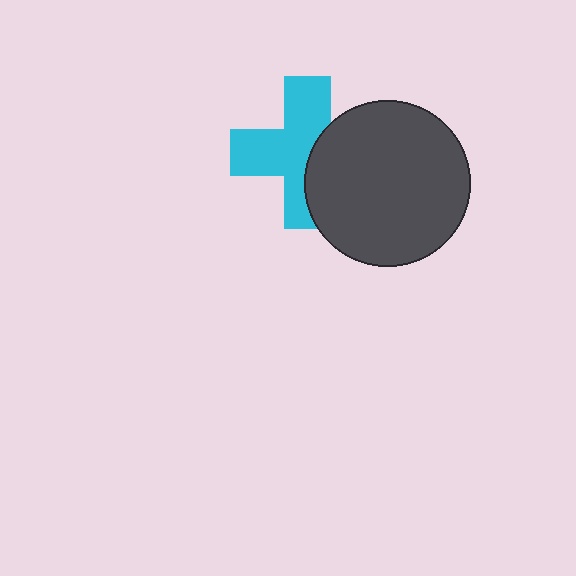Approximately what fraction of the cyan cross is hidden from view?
Roughly 38% of the cyan cross is hidden behind the dark gray circle.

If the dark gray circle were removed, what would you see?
You would see the complete cyan cross.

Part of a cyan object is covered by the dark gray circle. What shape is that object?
It is a cross.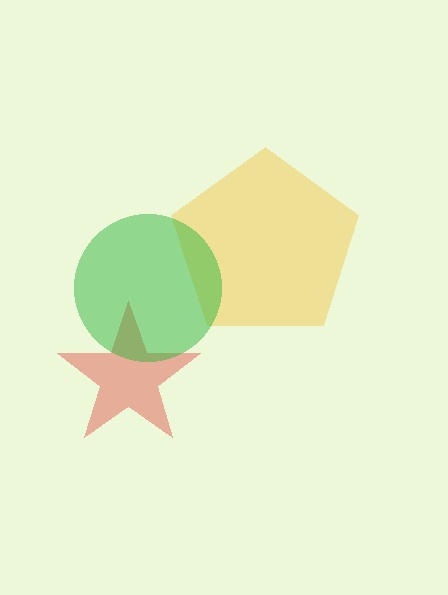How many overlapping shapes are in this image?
There are 3 overlapping shapes in the image.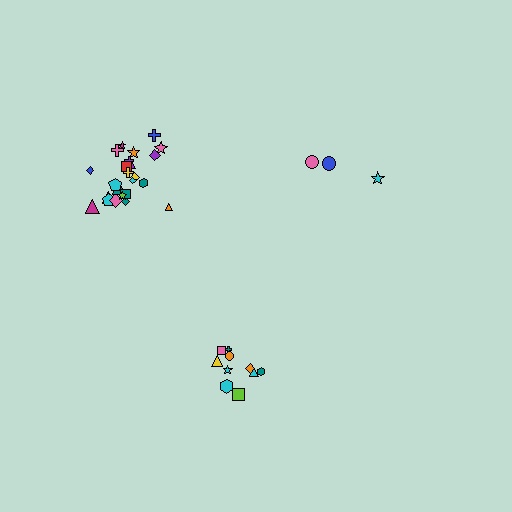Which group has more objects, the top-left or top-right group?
The top-left group.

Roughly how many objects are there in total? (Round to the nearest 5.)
Roughly 40 objects in total.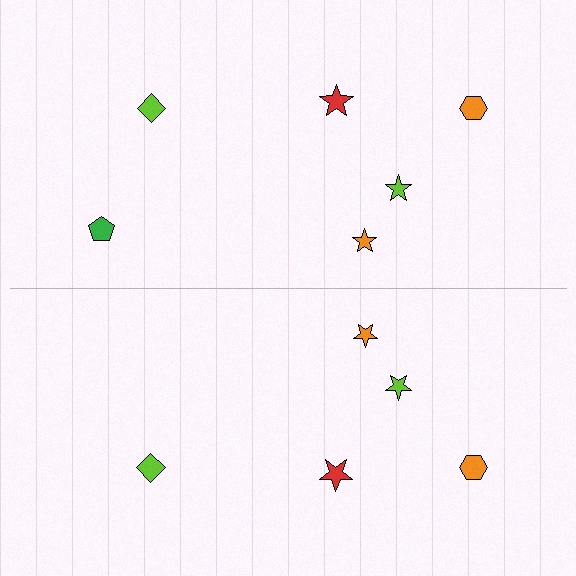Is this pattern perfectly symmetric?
No, the pattern is not perfectly symmetric. A green pentagon is missing from the bottom side.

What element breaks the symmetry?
A green pentagon is missing from the bottom side.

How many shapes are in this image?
There are 11 shapes in this image.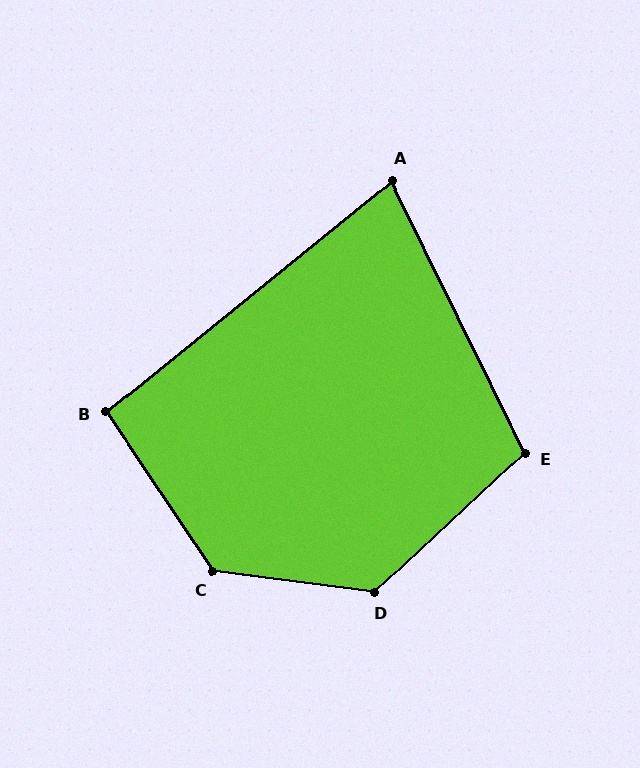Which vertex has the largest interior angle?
C, at approximately 131 degrees.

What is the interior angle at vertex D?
Approximately 129 degrees (obtuse).